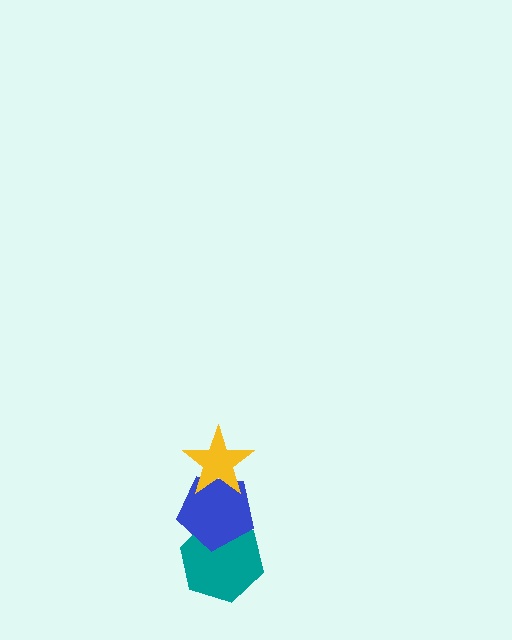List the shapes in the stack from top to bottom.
From top to bottom: the yellow star, the blue pentagon, the teal hexagon.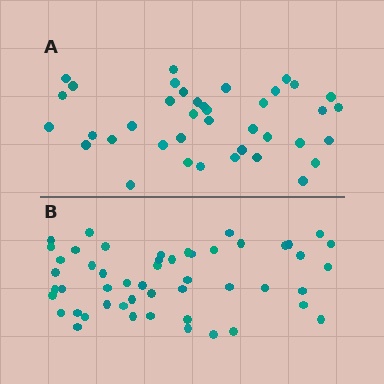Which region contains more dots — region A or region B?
Region B (the bottom region) has more dots.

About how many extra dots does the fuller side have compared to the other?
Region B has roughly 12 or so more dots than region A.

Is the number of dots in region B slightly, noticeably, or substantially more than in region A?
Region B has noticeably more, but not dramatically so. The ratio is roughly 1.3 to 1.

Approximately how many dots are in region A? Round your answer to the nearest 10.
About 40 dots. (The exact count is 39, which rounds to 40.)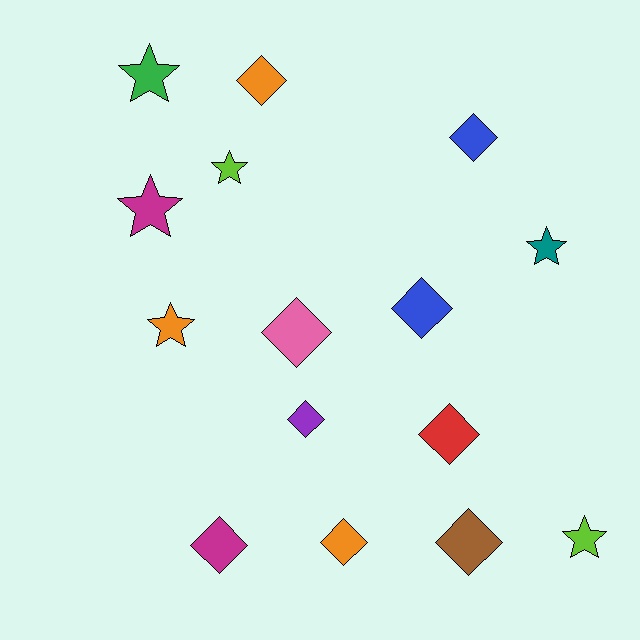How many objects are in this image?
There are 15 objects.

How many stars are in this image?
There are 6 stars.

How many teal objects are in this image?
There is 1 teal object.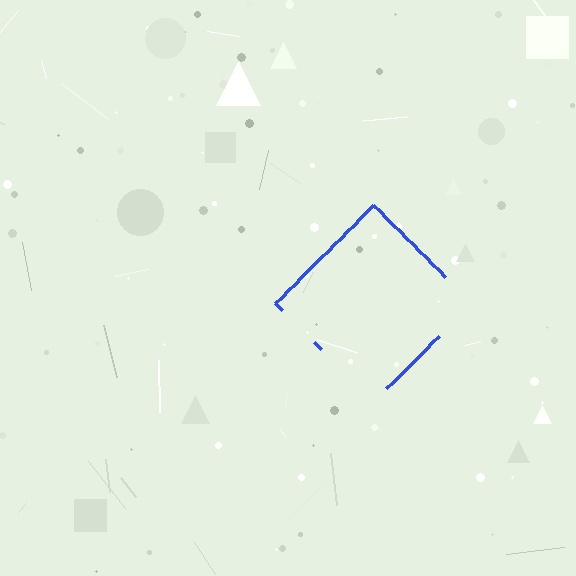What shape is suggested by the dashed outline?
The dashed outline suggests a diamond.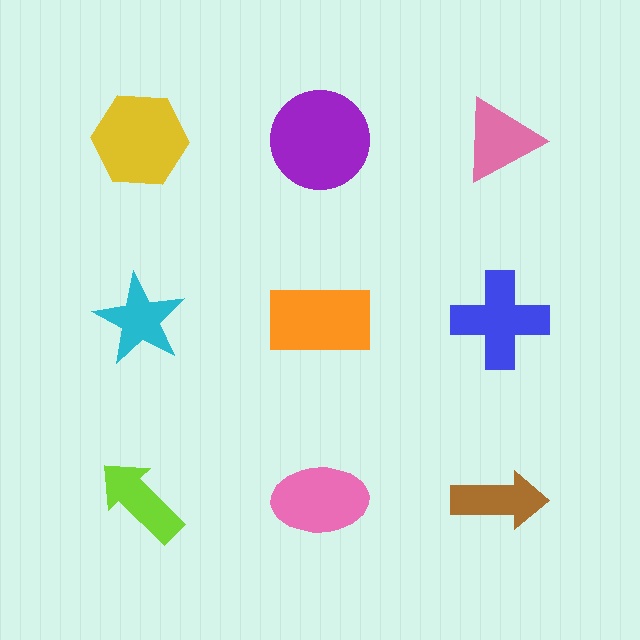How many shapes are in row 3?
3 shapes.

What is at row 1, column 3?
A pink triangle.